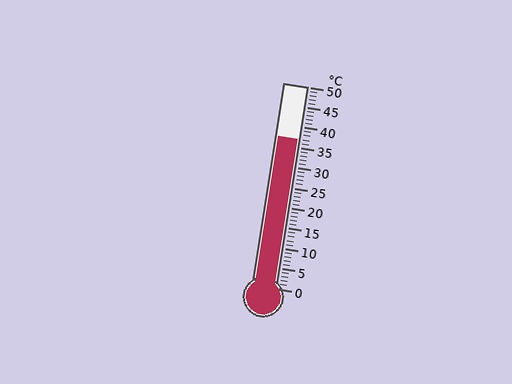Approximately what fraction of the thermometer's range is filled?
The thermometer is filled to approximately 75% of its range.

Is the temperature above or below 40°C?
The temperature is below 40°C.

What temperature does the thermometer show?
The thermometer shows approximately 37°C.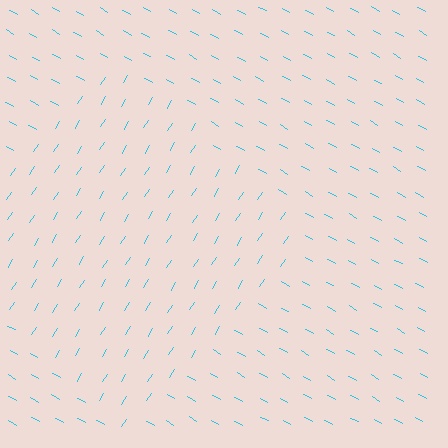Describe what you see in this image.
The image is filled with small cyan line segments. A diamond region in the image has lines oriented differently from the surrounding lines, creating a visible texture boundary.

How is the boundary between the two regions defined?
The boundary is defined purely by a change in line orientation (approximately 87 degrees difference). All lines are the same color and thickness.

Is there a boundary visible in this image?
Yes, there is a texture boundary formed by a change in line orientation.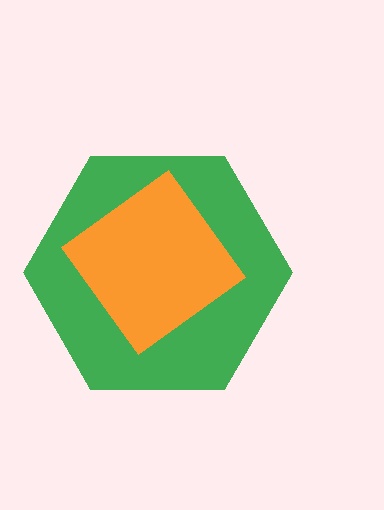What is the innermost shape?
The orange diamond.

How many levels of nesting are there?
2.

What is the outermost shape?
The green hexagon.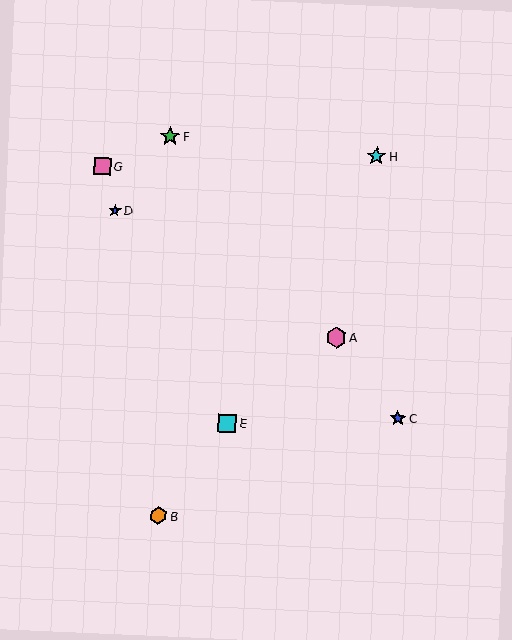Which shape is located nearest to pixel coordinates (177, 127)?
The green star (labeled F) at (170, 137) is nearest to that location.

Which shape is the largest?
The pink hexagon (labeled A) is the largest.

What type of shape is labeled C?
Shape C is a blue star.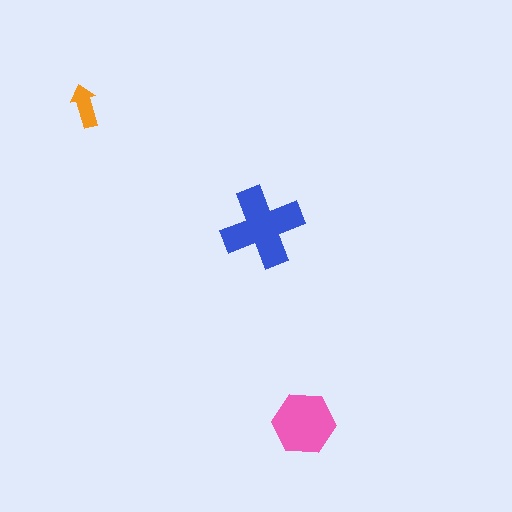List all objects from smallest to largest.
The orange arrow, the pink hexagon, the blue cross.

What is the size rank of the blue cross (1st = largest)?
1st.